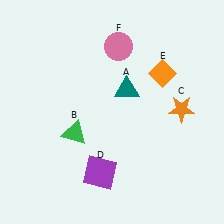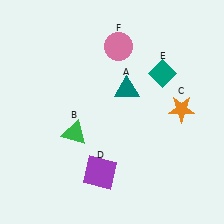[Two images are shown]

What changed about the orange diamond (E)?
In Image 1, E is orange. In Image 2, it changed to teal.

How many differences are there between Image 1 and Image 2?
There is 1 difference between the two images.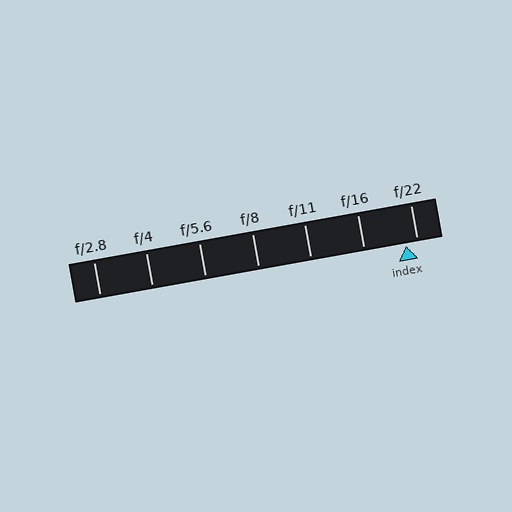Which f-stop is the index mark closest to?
The index mark is closest to f/22.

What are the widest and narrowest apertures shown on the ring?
The widest aperture shown is f/2.8 and the narrowest is f/22.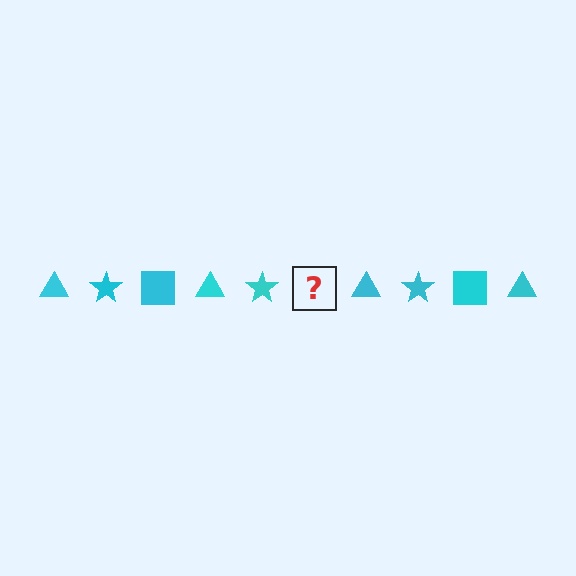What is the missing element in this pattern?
The missing element is a cyan square.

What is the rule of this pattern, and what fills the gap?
The rule is that the pattern cycles through triangle, star, square shapes in cyan. The gap should be filled with a cyan square.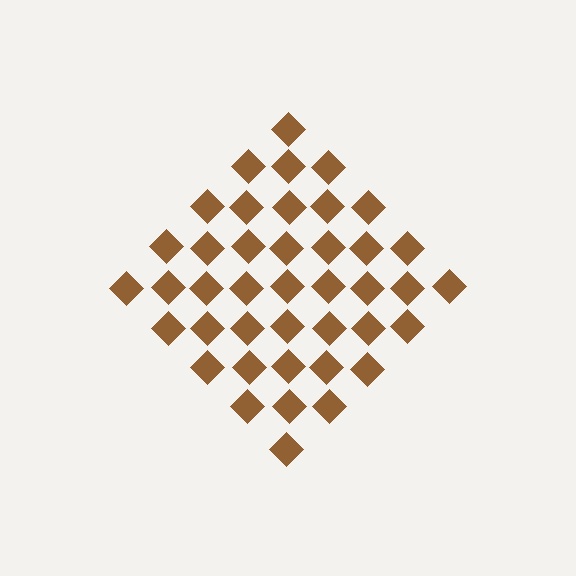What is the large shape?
The large shape is a diamond.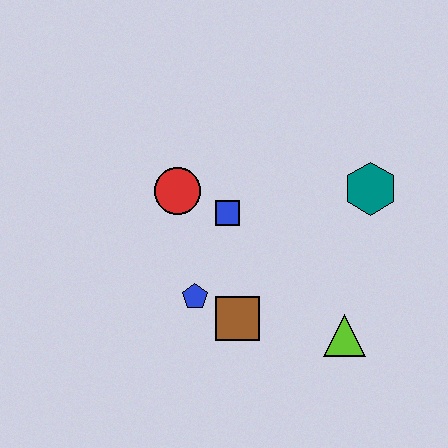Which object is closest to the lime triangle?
The brown square is closest to the lime triangle.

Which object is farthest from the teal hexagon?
The blue pentagon is farthest from the teal hexagon.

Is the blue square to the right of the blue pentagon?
Yes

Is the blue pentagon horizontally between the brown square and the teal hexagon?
No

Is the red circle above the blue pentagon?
Yes